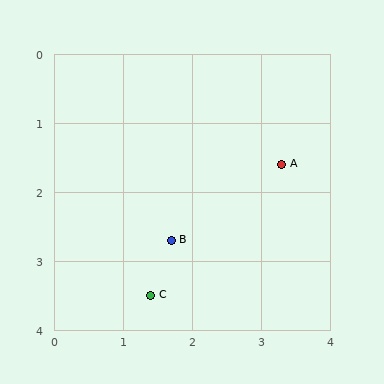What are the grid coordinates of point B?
Point B is at approximately (1.7, 2.7).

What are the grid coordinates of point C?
Point C is at approximately (1.4, 3.5).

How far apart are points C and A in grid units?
Points C and A are about 2.7 grid units apart.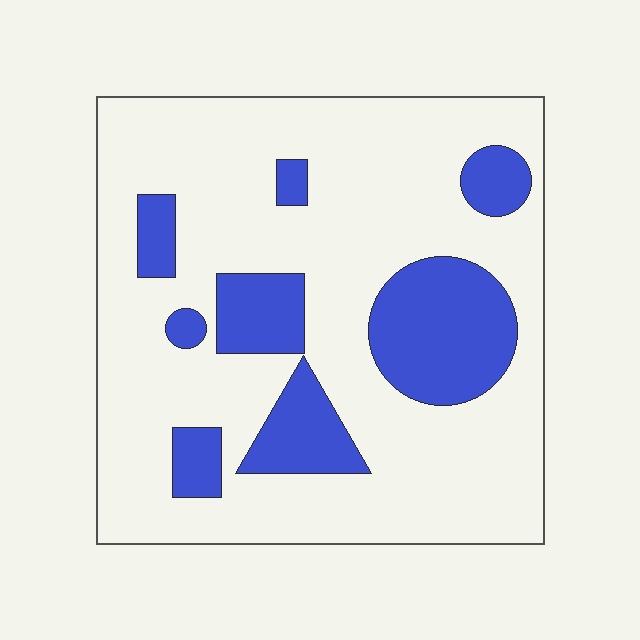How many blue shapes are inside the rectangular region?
8.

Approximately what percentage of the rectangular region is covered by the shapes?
Approximately 25%.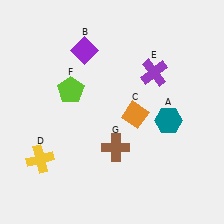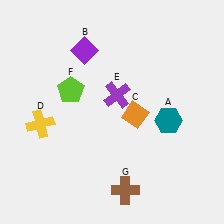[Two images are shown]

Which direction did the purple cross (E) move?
The purple cross (E) moved left.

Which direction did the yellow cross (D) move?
The yellow cross (D) moved up.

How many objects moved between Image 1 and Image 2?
3 objects moved between the two images.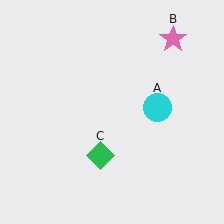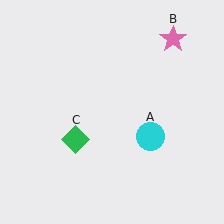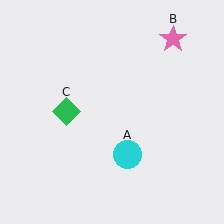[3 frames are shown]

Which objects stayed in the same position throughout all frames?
Pink star (object B) remained stationary.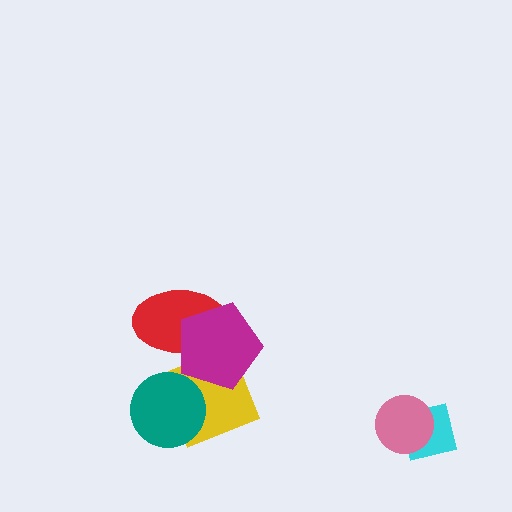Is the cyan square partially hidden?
Yes, it is partially covered by another shape.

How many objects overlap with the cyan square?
1 object overlaps with the cyan square.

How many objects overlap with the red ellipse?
1 object overlaps with the red ellipse.